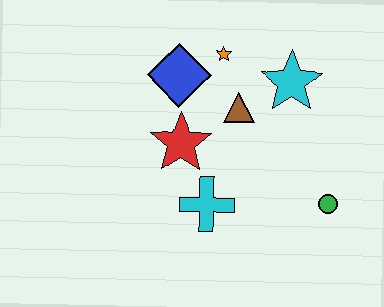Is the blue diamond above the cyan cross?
Yes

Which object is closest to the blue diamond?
The orange star is closest to the blue diamond.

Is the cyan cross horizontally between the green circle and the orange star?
No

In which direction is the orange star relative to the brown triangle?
The orange star is above the brown triangle.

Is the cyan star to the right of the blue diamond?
Yes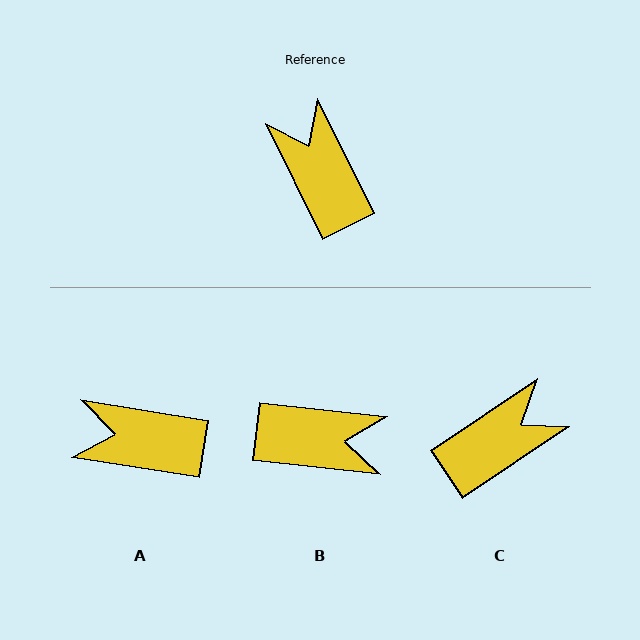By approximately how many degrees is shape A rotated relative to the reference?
Approximately 54 degrees counter-clockwise.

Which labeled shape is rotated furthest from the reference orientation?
B, about 123 degrees away.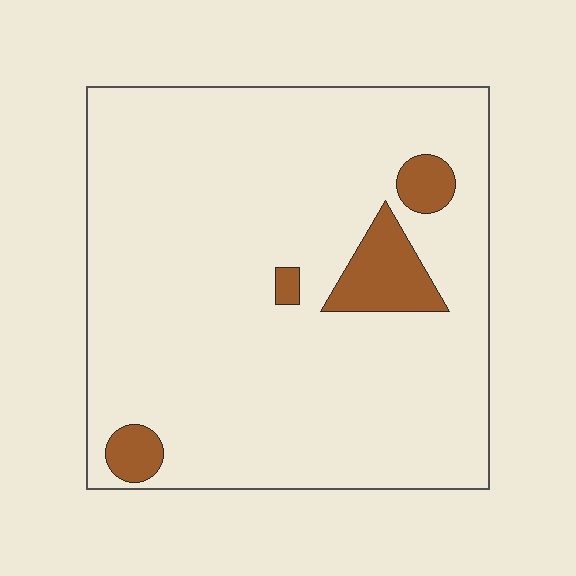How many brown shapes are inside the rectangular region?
4.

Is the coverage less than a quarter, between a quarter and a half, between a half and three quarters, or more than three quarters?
Less than a quarter.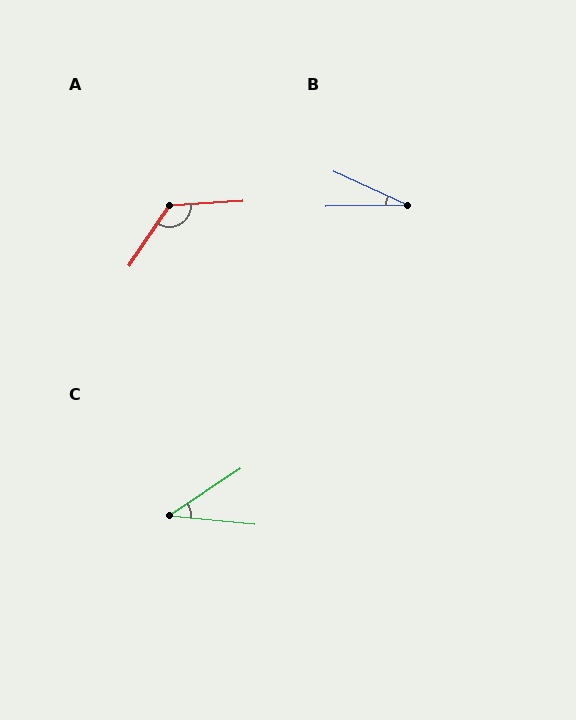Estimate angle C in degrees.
Approximately 39 degrees.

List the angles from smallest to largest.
B (26°), C (39°), A (127°).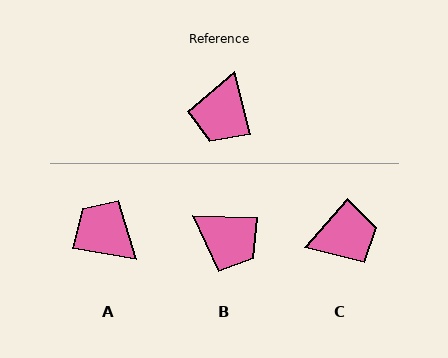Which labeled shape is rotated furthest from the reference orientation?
C, about 125 degrees away.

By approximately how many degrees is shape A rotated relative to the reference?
Approximately 113 degrees clockwise.